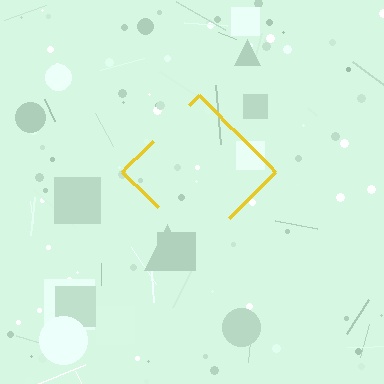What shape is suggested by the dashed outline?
The dashed outline suggests a diamond.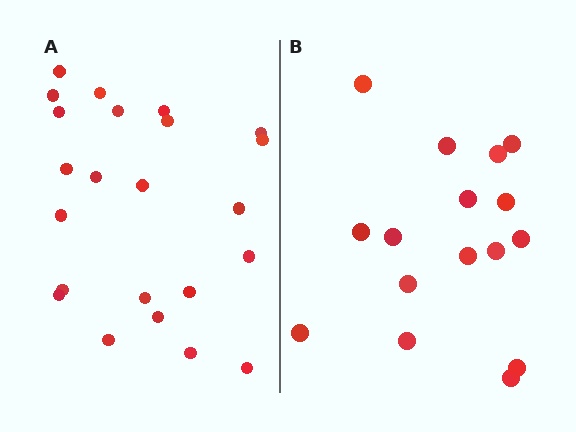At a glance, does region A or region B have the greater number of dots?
Region A (the left region) has more dots.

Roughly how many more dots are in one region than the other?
Region A has roughly 8 or so more dots than region B.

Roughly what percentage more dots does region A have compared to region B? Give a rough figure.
About 45% more.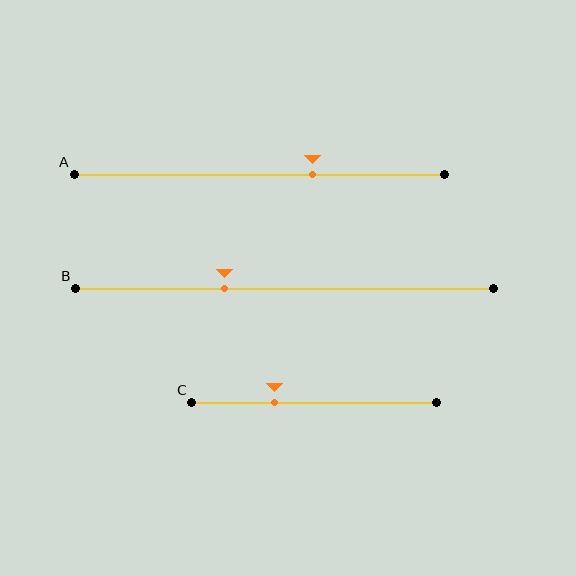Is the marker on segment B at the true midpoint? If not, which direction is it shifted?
No, the marker on segment B is shifted to the left by about 14% of the segment length.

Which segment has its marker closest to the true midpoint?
Segment A has its marker closest to the true midpoint.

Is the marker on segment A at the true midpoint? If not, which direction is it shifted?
No, the marker on segment A is shifted to the right by about 14% of the segment length.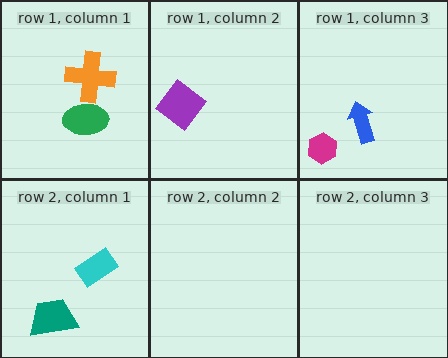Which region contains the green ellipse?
The row 1, column 1 region.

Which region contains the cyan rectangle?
The row 2, column 1 region.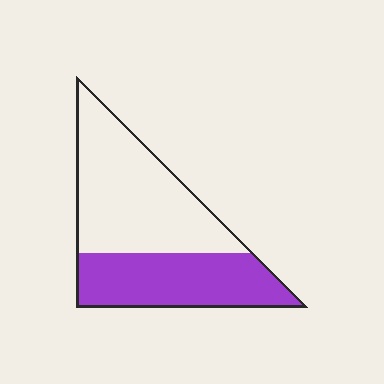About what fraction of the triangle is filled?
About two fifths (2/5).